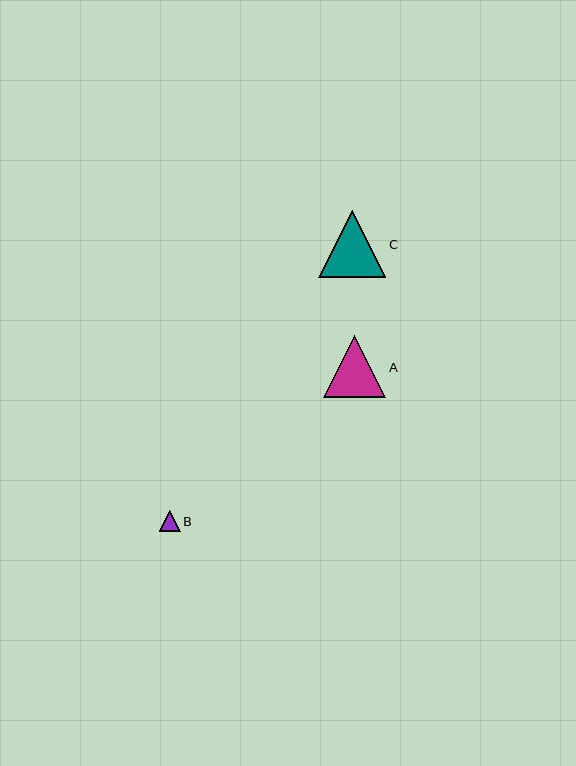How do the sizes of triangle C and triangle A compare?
Triangle C and triangle A are approximately the same size.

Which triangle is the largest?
Triangle C is the largest with a size of approximately 67 pixels.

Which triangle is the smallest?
Triangle B is the smallest with a size of approximately 21 pixels.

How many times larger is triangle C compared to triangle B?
Triangle C is approximately 3.2 times the size of triangle B.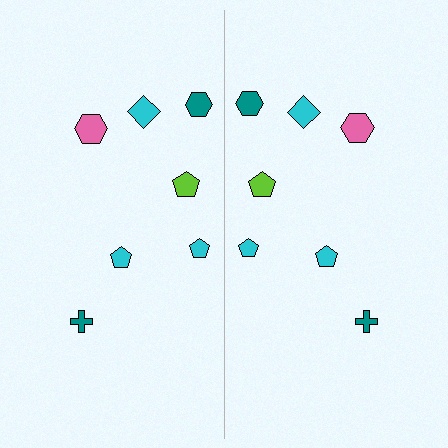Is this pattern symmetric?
Yes, this pattern has bilateral (reflection) symmetry.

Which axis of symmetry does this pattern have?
The pattern has a vertical axis of symmetry running through the center of the image.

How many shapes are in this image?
There are 14 shapes in this image.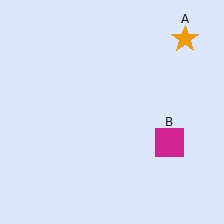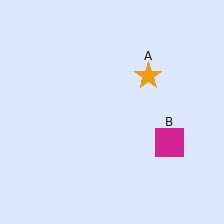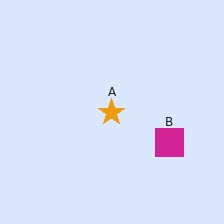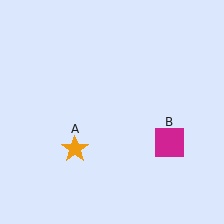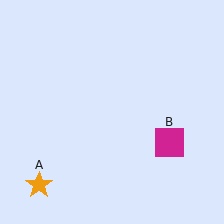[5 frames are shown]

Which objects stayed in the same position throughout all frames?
Magenta square (object B) remained stationary.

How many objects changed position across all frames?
1 object changed position: orange star (object A).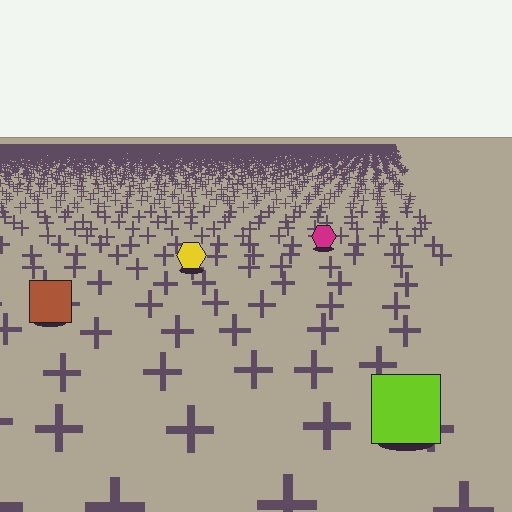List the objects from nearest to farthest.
From nearest to farthest: the lime square, the brown square, the yellow hexagon, the magenta hexagon.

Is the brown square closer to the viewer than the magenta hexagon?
Yes. The brown square is closer — you can tell from the texture gradient: the ground texture is coarser near it.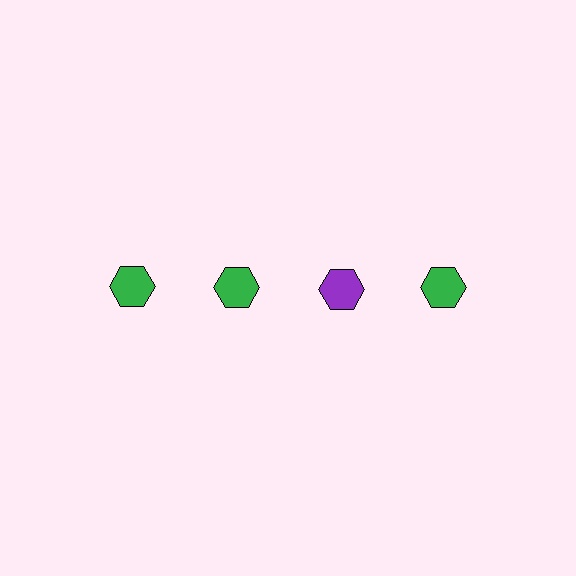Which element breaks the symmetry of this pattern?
The purple hexagon in the top row, center column breaks the symmetry. All other shapes are green hexagons.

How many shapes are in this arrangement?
There are 4 shapes arranged in a grid pattern.